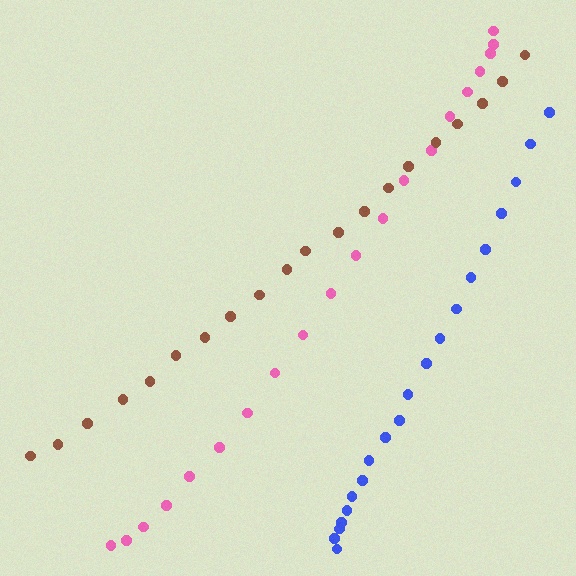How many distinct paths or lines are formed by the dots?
There are 3 distinct paths.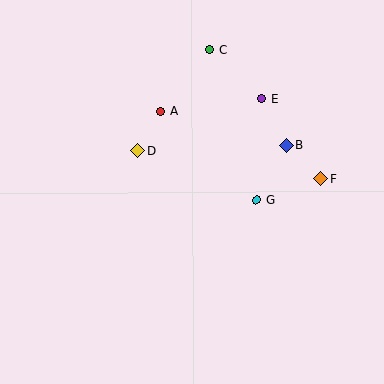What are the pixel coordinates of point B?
Point B is at (286, 145).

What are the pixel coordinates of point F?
Point F is at (321, 179).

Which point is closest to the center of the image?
Point G at (257, 200) is closest to the center.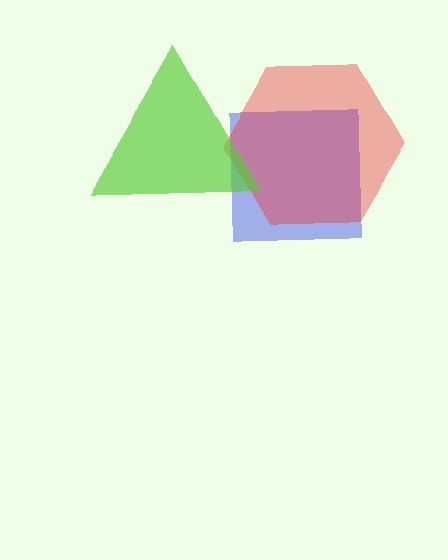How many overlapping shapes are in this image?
There are 3 overlapping shapes in the image.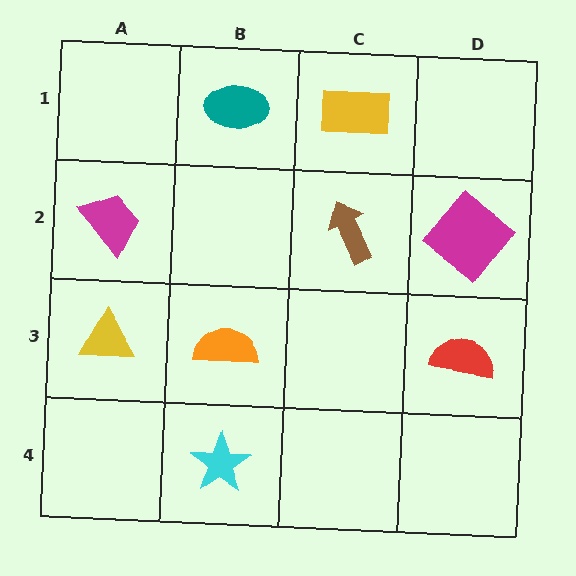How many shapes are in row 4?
1 shape.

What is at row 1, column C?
A yellow rectangle.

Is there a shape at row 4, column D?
No, that cell is empty.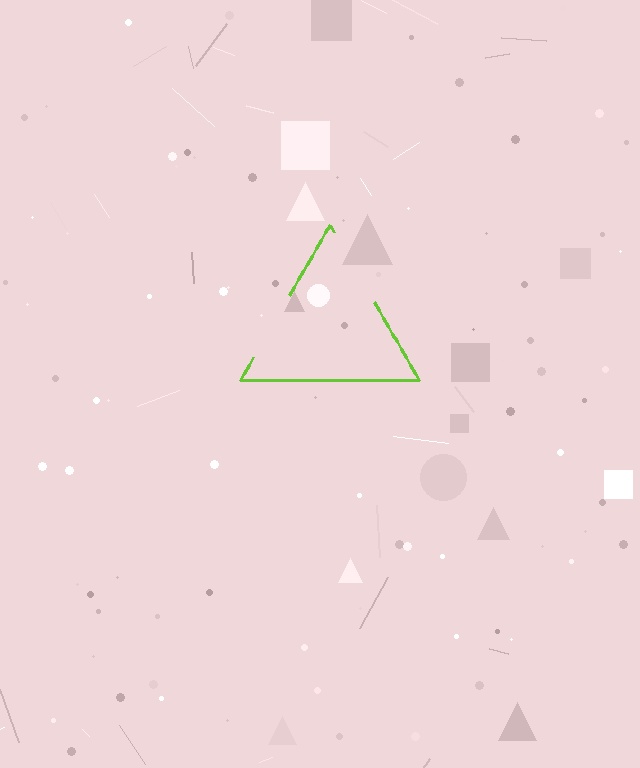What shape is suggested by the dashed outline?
The dashed outline suggests a triangle.